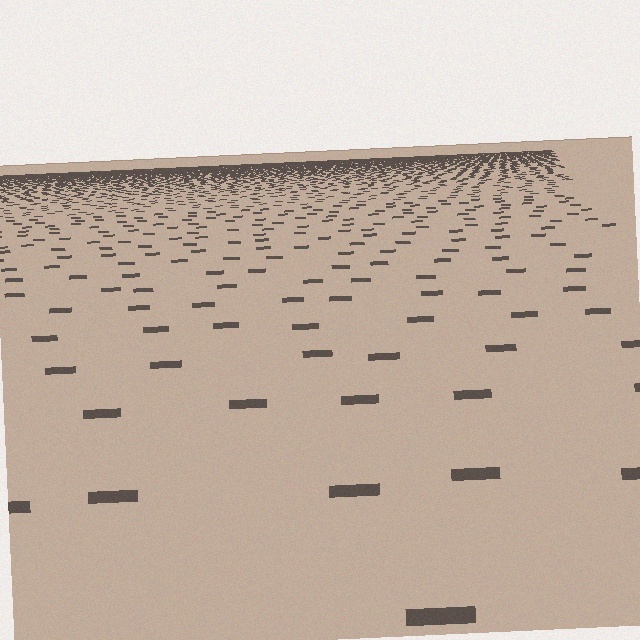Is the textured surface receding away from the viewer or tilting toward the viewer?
The surface is receding away from the viewer. Texture elements get smaller and denser toward the top.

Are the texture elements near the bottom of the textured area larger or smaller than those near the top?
Larger. Near the bottom, elements are closer to the viewer and appear at a bigger on-screen size.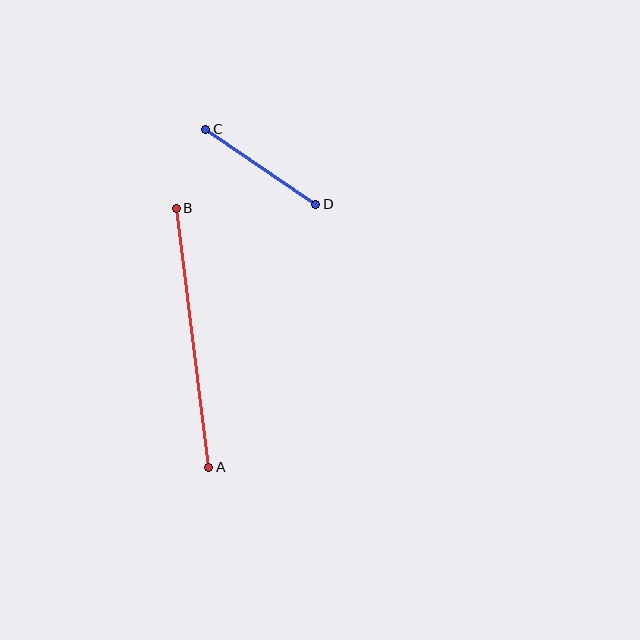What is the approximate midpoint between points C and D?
The midpoint is at approximately (261, 167) pixels.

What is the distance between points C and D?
The distance is approximately 133 pixels.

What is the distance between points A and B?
The distance is approximately 261 pixels.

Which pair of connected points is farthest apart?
Points A and B are farthest apart.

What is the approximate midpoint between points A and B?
The midpoint is at approximately (193, 338) pixels.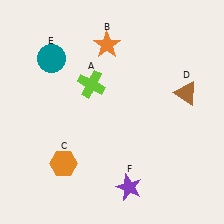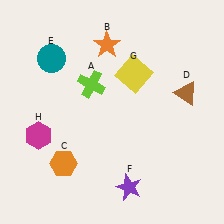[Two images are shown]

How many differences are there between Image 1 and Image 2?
There are 2 differences between the two images.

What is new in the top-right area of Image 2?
A yellow square (G) was added in the top-right area of Image 2.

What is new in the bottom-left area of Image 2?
A magenta hexagon (H) was added in the bottom-left area of Image 2.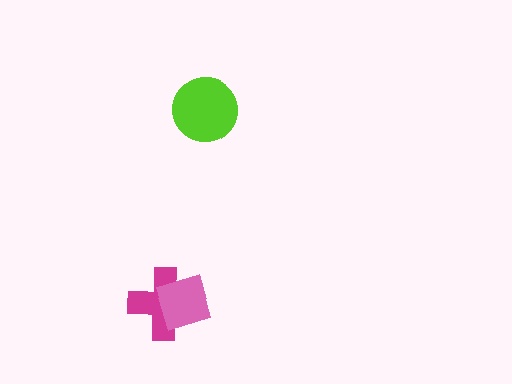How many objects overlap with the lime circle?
0 objects overlap with the lime circle.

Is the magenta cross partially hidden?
Yes, it is partially covered by another shape.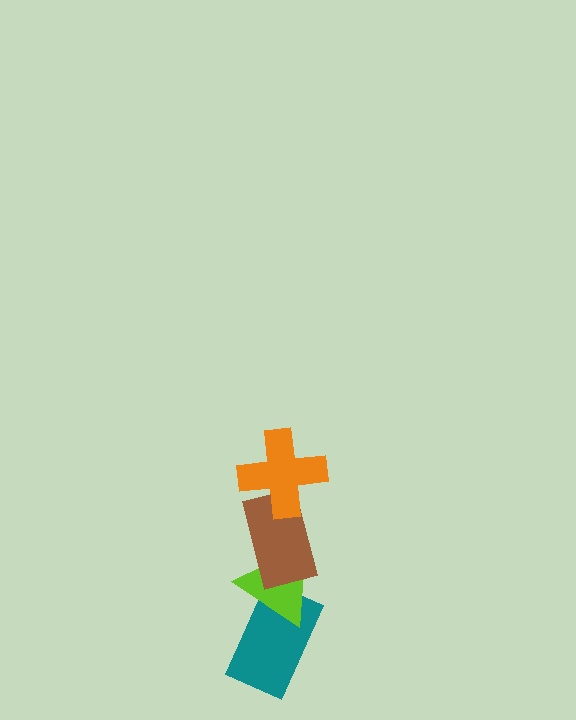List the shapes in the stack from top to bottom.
From top to bottom: the orange cross, the brown rectangle, the lime triangle, the teal rectangle.